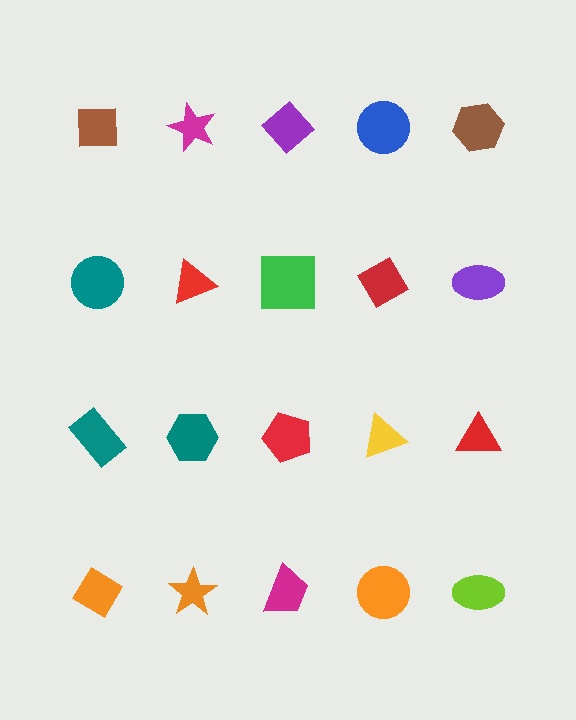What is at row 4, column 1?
An orange diamond.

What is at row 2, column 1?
A teal circle.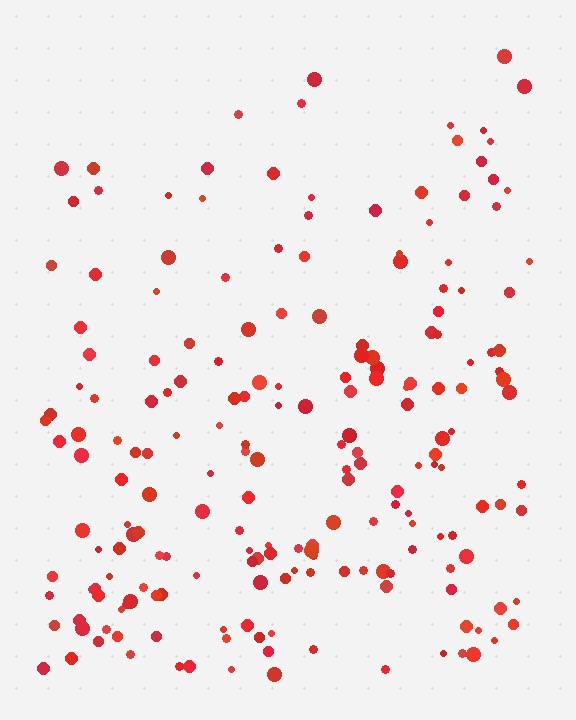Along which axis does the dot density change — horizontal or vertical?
Vertical.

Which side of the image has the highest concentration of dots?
The bottom.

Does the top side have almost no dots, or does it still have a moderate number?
Still a moderate number, just noticeably fewer than the bottom.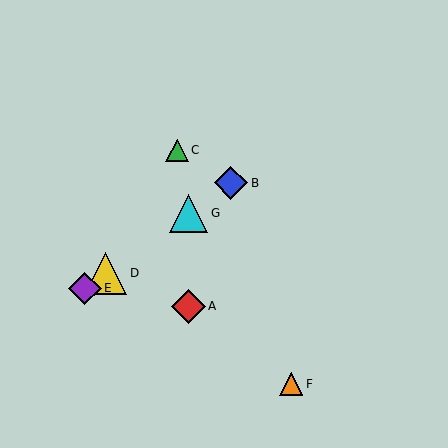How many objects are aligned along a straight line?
4 objects (B, D, E, G) are aligned along a straight line.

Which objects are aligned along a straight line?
Objects B, D, E, G are aligned along a straight line.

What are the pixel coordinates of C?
Object C is at (177, 150).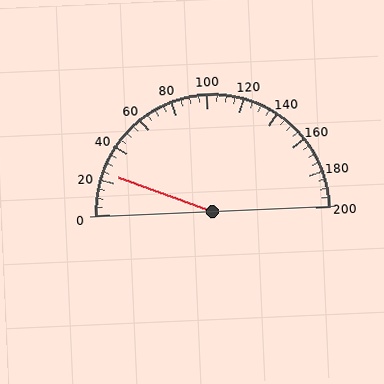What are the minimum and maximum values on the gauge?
The gauge ranges from 0 to 200.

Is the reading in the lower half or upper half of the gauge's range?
The reading is in the lower half of the range (0 to 200).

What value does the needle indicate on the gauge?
The needle indicates approximately 25.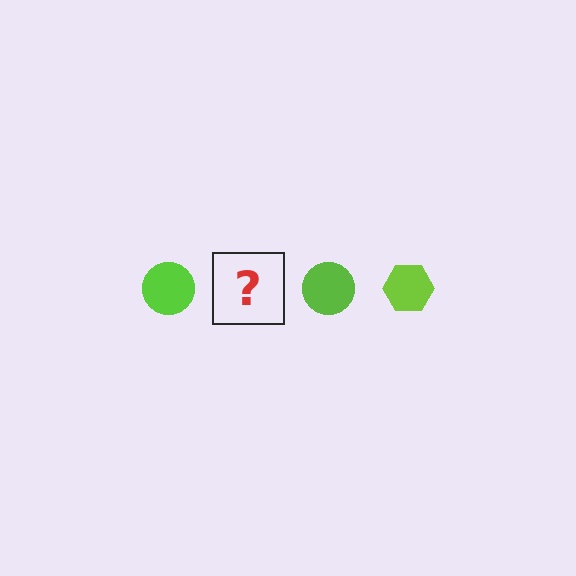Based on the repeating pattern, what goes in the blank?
The blank should be a lime hexagon.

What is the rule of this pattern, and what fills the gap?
The rule is that the pattern cycles through circle, hexagon shapes in lime. The gap should be filled with a lime hexagon.